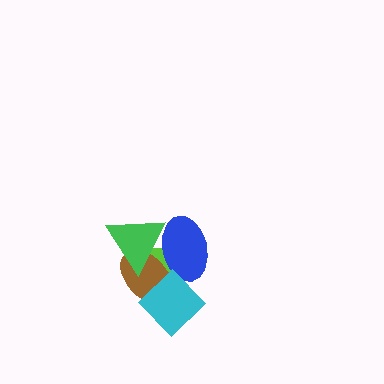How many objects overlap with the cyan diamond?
3 objects overlap with the cyan diamond.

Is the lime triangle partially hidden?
Yes, it is partially covered by another shape.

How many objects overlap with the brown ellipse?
4 objects overlap with the brown ellipse.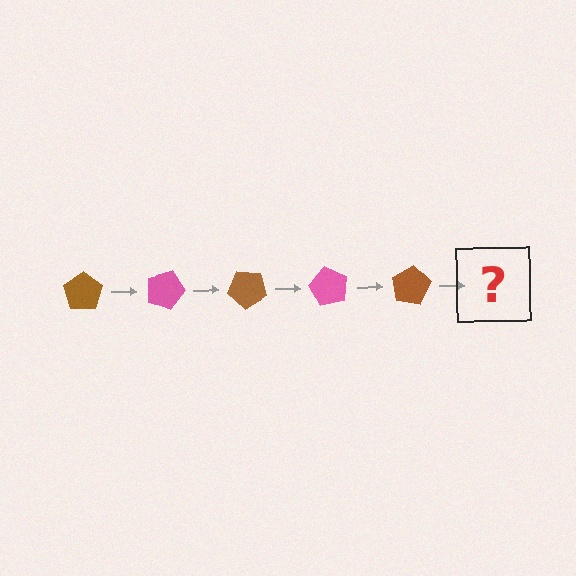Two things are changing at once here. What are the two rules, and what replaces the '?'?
The two rules are that it rotates 20 degrees each step and the color cycles through brown and pink. The '?' should be a pink pentagon, rotated 100 degrees from the start.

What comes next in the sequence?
The next element should be a pink pentagon, rotated 100 degrees from the start.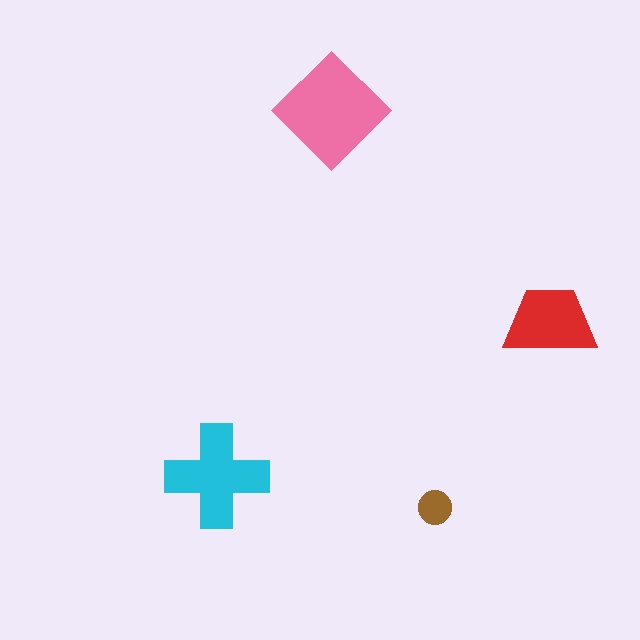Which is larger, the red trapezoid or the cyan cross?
The cyan cross.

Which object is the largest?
The pink diamond.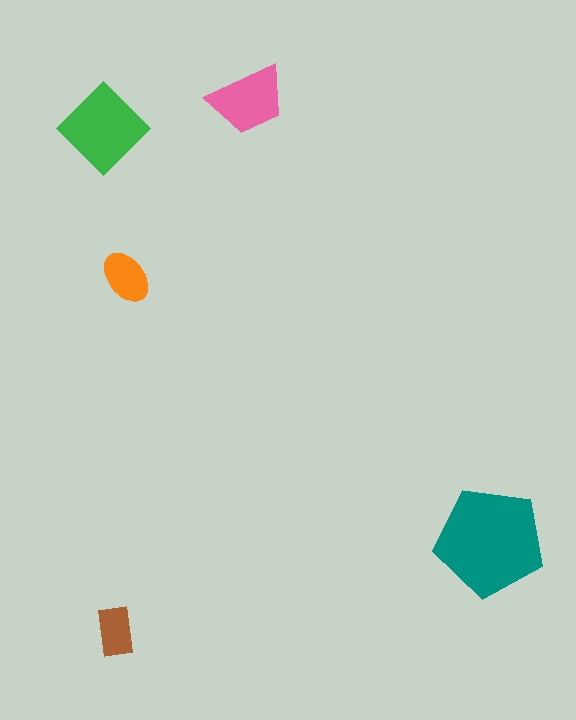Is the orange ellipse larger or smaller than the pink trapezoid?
Smaller.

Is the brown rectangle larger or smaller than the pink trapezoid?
Smaller.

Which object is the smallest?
The brown rectangle.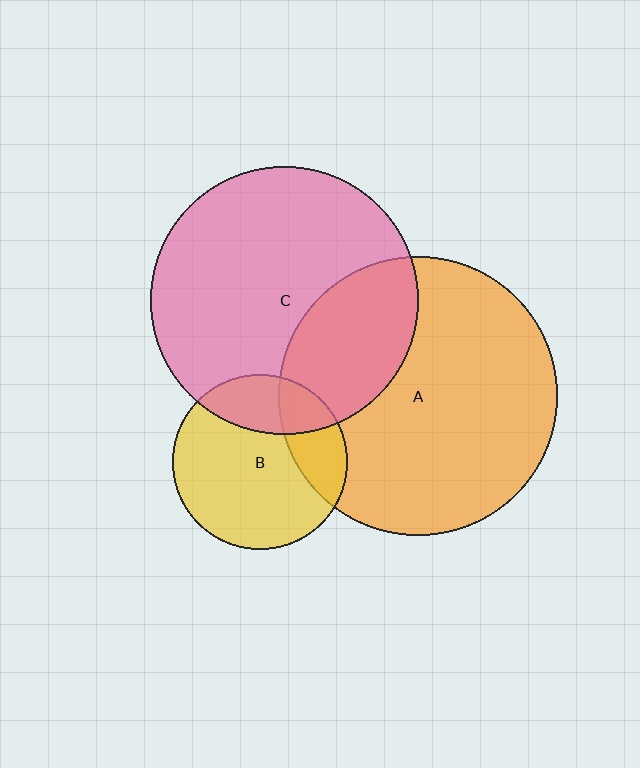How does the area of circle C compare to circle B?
Approximately 2.3 times.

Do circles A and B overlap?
Yes.